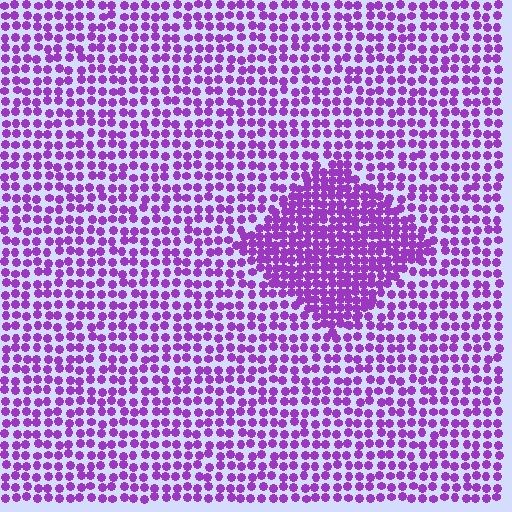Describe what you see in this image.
The image contains small purple elements arranged at two different densities. A diamond-shaped region is visible where the elements are more densely packed than the surrounding area.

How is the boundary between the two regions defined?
The boundary is defined by a change in element density (approximately 1.8x ratio). All elements are the same color, size, and shape.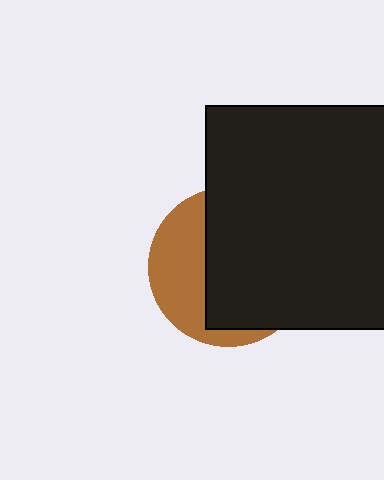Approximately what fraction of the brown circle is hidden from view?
Roughly 63% of the brown circle is hidden behind the black square.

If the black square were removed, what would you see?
You would see the complete brown circle.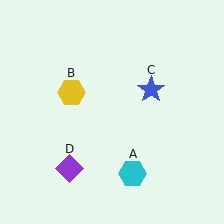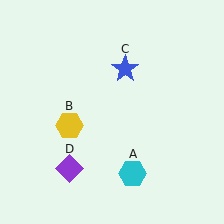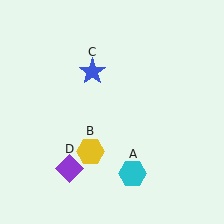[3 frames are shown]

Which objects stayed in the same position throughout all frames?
Cyan hexagon (object A) and purple diamond (object D) remained stationary.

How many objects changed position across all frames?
2 objects changed position: yellow hexagon (object B), blue star (object C).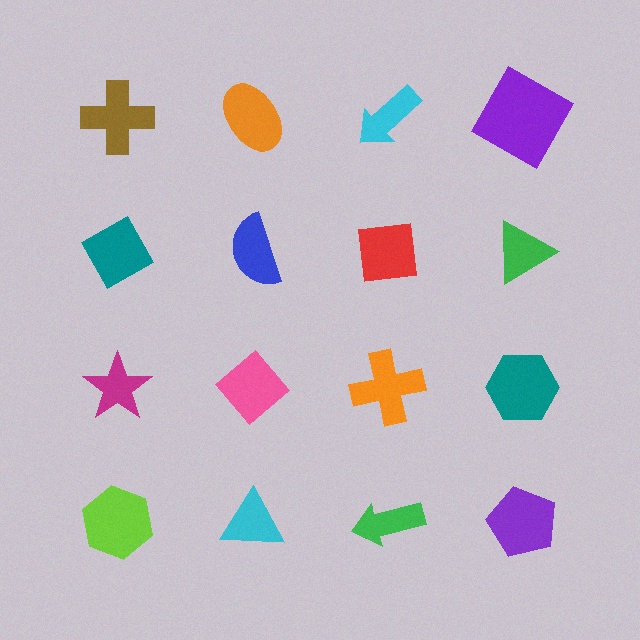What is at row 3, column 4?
A teal hexagon.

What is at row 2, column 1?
A teal diamond.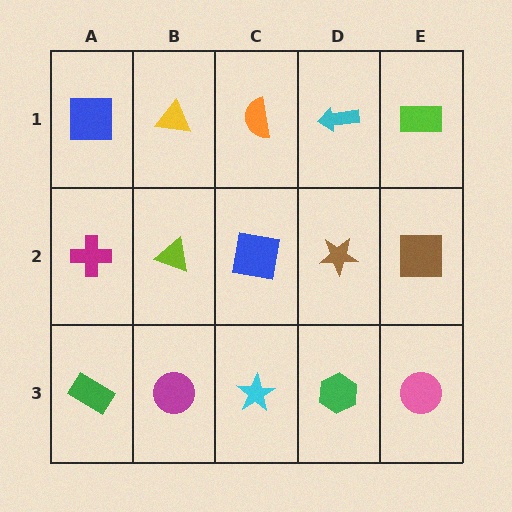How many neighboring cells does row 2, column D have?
4.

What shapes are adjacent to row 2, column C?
An orange semicircle (row 1, column C), a cyan star (row 3, column C), a lime triangle (row 2, column B), a brown star (row 2, column D).